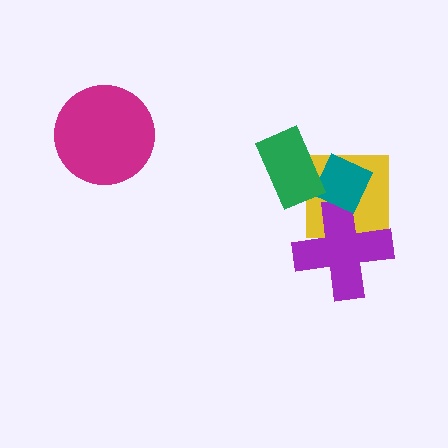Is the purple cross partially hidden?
Yes, it is partially covered by another shape.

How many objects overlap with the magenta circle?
0 objects overlap with the magenta circle.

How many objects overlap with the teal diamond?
3 objects overlap with the teal diamond.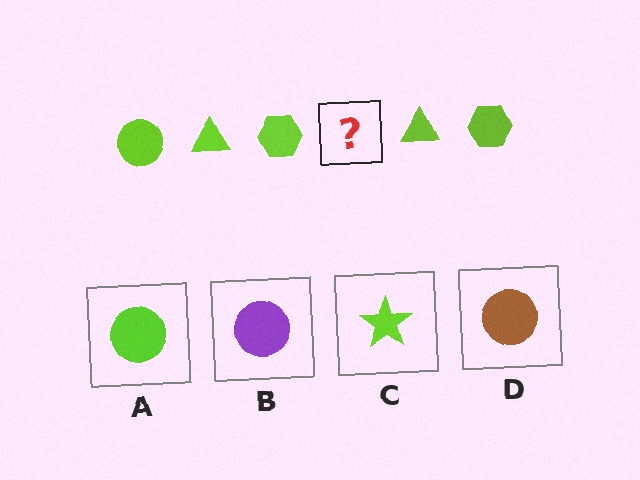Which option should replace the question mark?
Option A.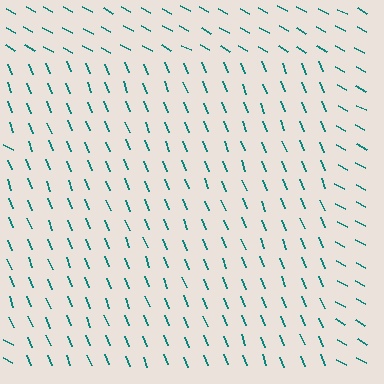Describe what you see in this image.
The image is filled with small teal line segments. A rectangle region in the image has lines oriented differently from the surrounding lines, creating a visible texture boundary.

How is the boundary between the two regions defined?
The boundary is defined purely by a change in line orientation (approximately 40 degrees difference). All lines are the same color and thickness.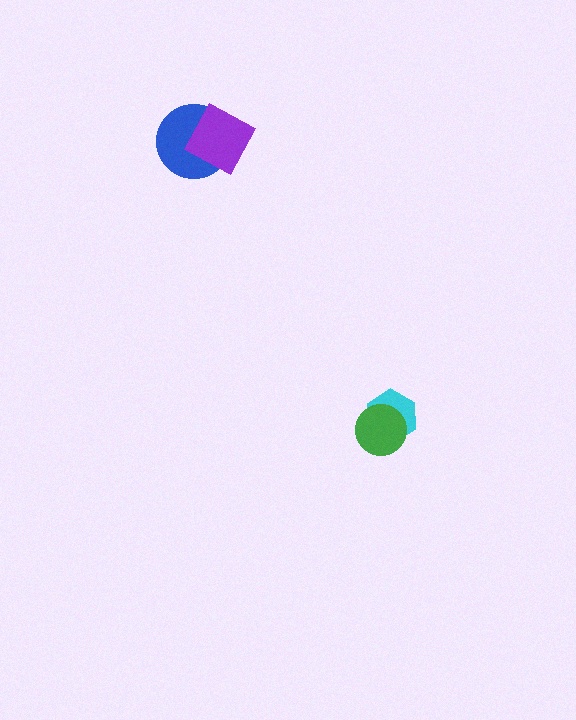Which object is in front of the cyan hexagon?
The green circle is in front of the cyan hexagon.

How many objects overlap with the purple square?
1 object overlaps with the purple square.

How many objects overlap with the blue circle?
1 object overlaps with the blue circle.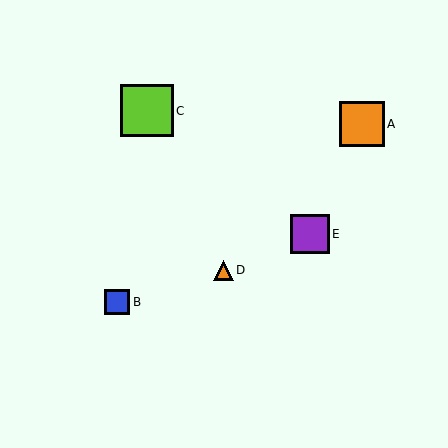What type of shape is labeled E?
Shape E is a purple square.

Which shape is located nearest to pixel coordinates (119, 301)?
The blue square (labeled B) at (117, 302) is nearest to that location.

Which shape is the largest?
The lime square (labeled C) is the largest.